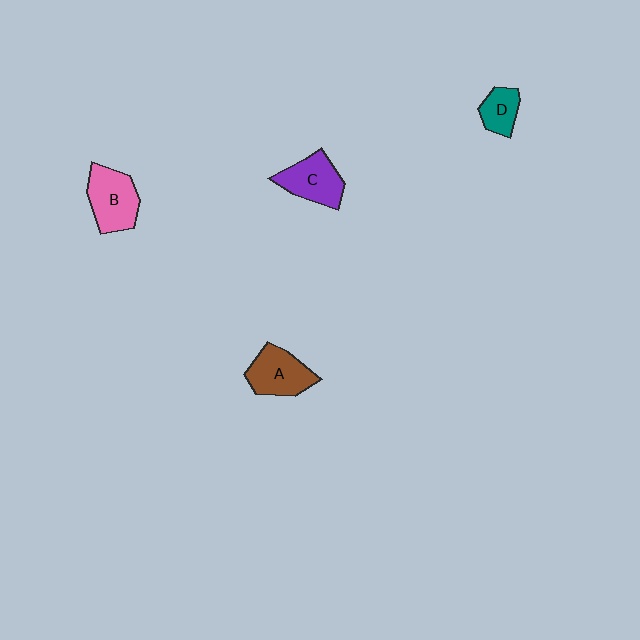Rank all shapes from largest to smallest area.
From largest to smallest: B (pink), A (brown), C (purple), D (teal).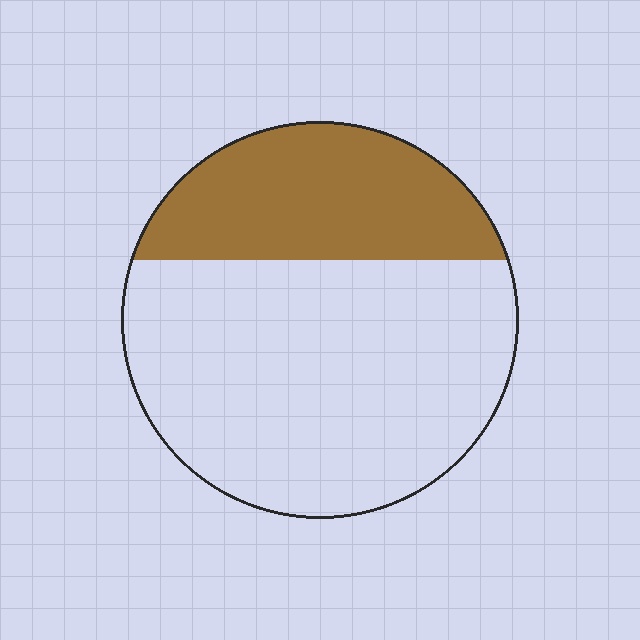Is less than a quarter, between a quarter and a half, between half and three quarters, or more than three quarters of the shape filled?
Between a quarter and a half.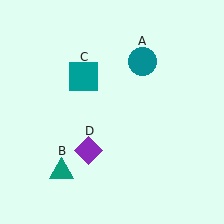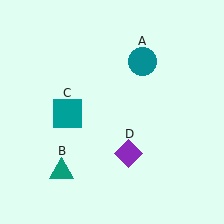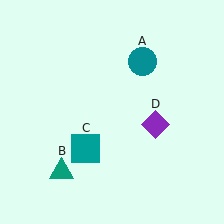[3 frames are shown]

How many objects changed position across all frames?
2 objects changed position: teal square (object C), purple diamond (object D).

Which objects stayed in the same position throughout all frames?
Teal circle (object A) and teal triangle (object B) remained stationary.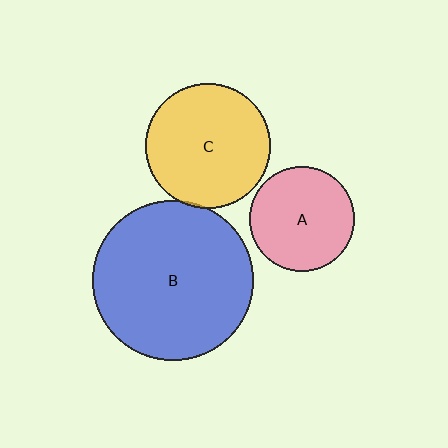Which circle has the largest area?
Circle B (blue).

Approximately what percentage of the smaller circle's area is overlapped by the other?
Approximately 5%.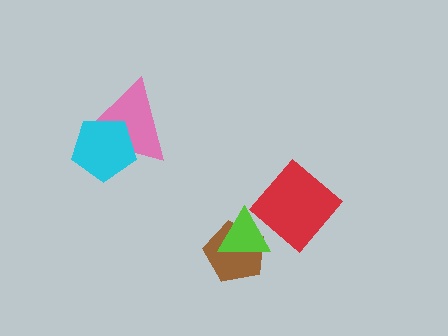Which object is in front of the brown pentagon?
The lime triangle is in front of the brown pentagon.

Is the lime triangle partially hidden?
Yes, it is partially covered by another shape.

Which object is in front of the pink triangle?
The cyan pentagon is in front of the pink triangle.